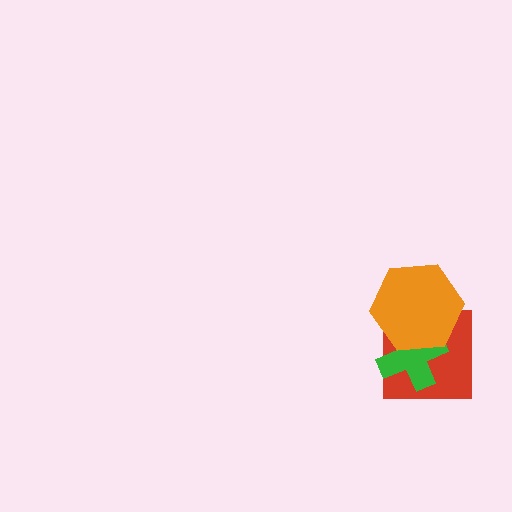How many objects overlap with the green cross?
2 objects overlap with the green cross.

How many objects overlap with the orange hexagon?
2 objects overlap with the orange hexagon.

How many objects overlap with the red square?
2 objects overlap with the red square.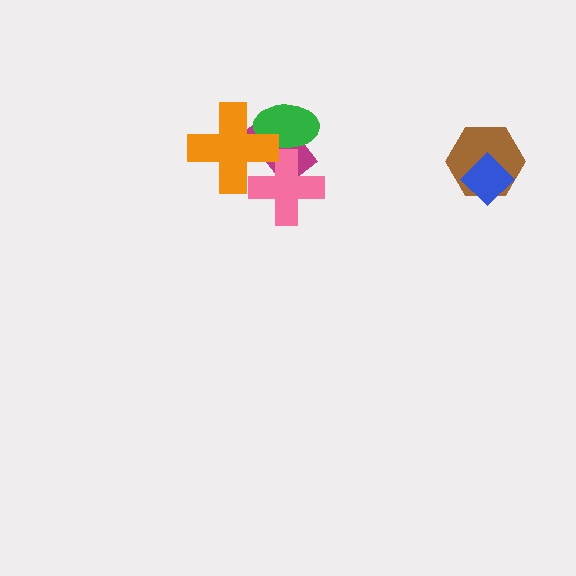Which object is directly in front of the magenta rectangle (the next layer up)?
The green ellipse is directly in front of the magenta rectangle.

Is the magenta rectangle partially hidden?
Yes, it is partially covered by another shape.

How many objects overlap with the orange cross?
3 objects overlap with the orange cross.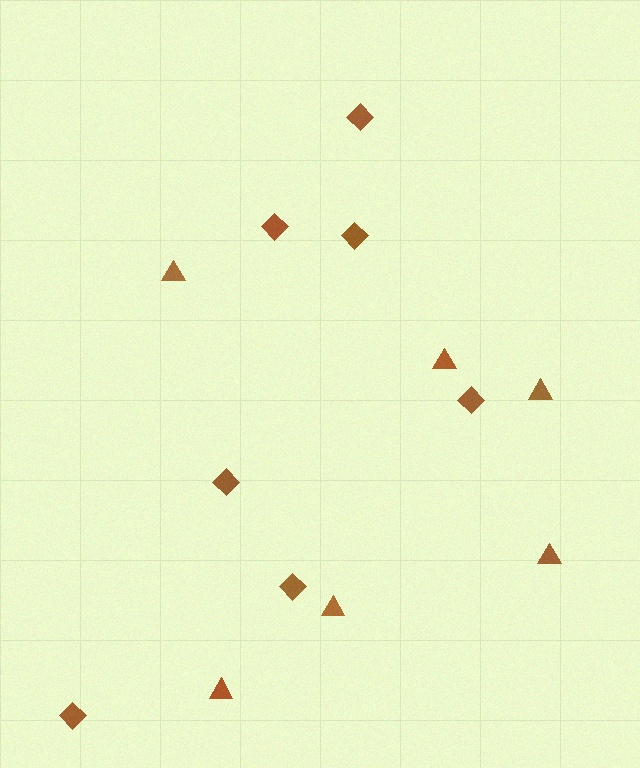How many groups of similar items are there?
There are 2 groups: one group of triangles (6) and one group of diamonds (7).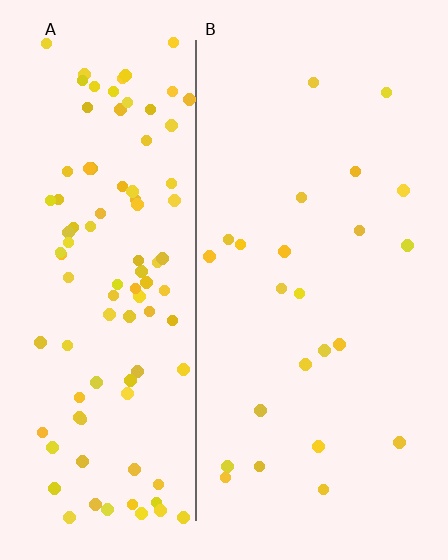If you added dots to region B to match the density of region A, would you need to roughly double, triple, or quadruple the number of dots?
Approximately quadruple.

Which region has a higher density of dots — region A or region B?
A (the left).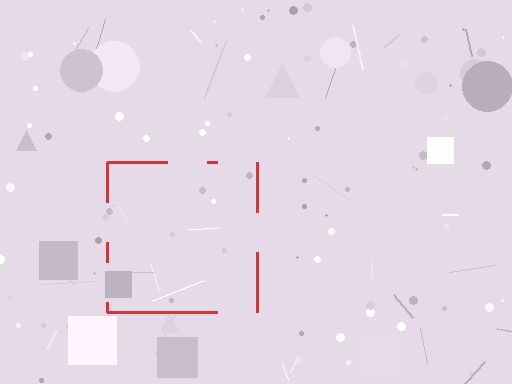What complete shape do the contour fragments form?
The contour fragments form a square.